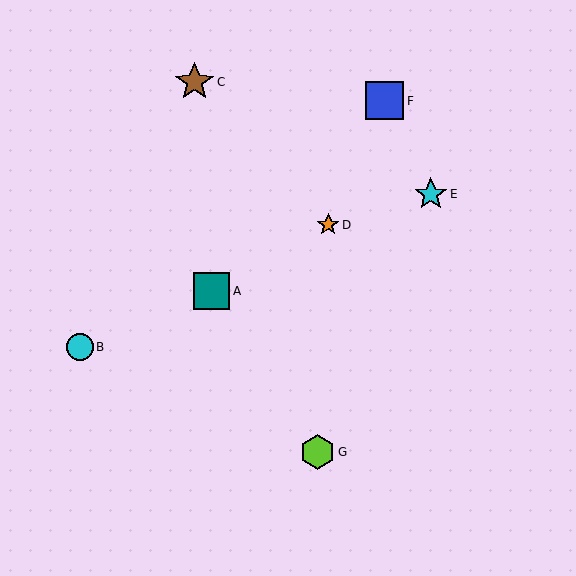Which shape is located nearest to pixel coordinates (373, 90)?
The blue square (labeled F) at (385, 101) is nearest to that location.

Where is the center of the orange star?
The center of the orange star is at (328, 225).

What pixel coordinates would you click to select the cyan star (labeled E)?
Click at (431, 194) to select the cyan star E.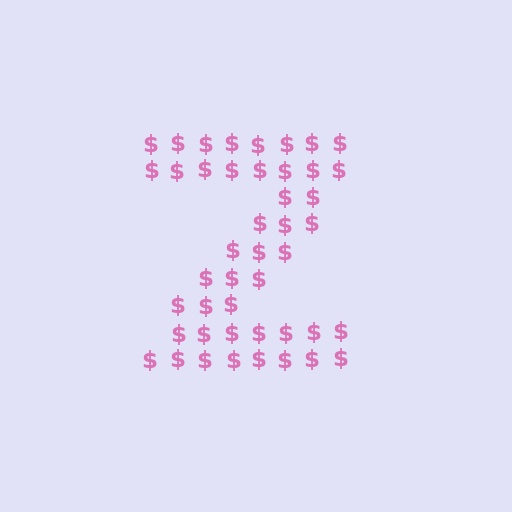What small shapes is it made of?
It is made of small dollar signs.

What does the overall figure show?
The overall figure shows the letter Z.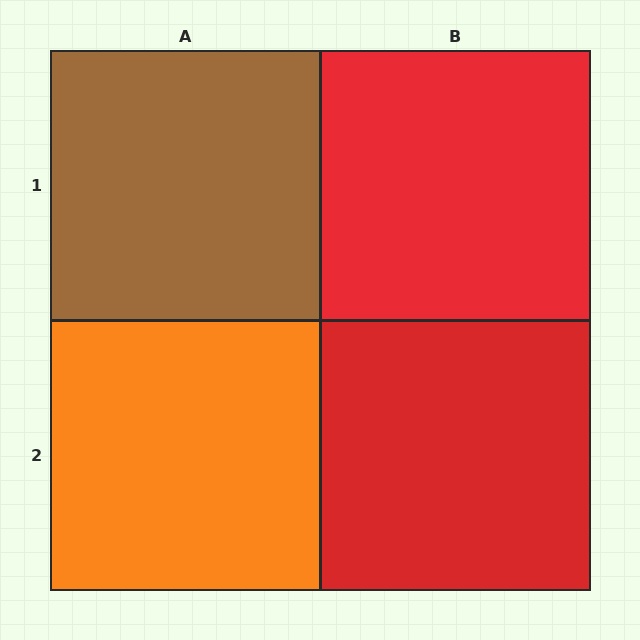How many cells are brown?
1 cell is brown.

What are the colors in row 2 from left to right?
Orange, red.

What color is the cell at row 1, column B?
Red.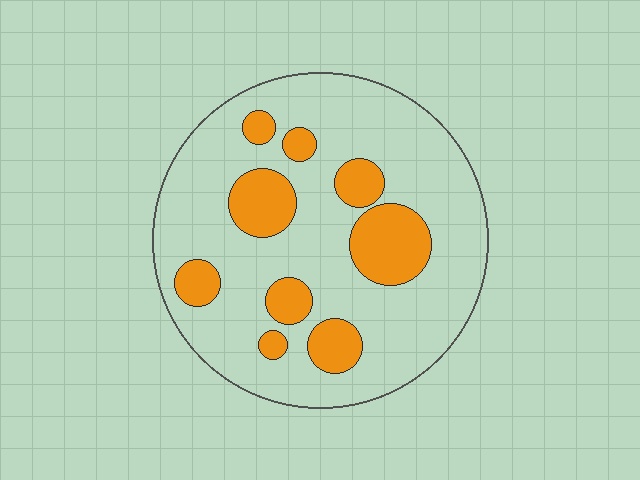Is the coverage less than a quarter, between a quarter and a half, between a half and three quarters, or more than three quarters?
Less than a quarter.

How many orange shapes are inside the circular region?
9.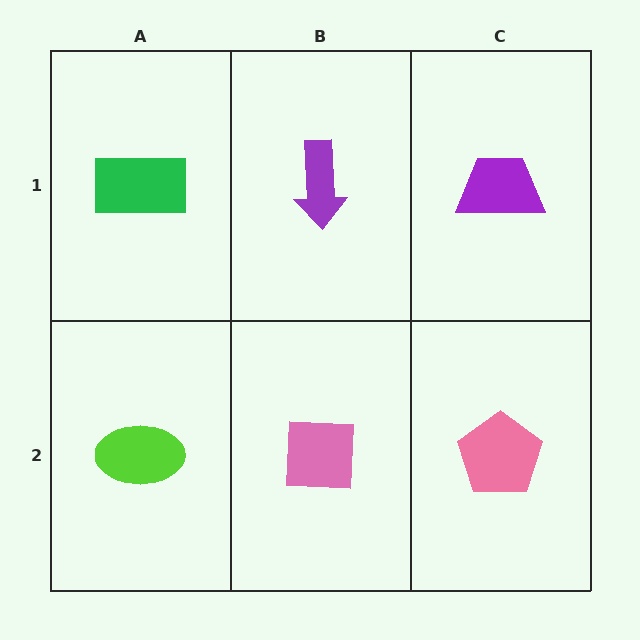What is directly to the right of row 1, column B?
A purple trapezoid.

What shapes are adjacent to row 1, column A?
A lime ellipse (row 2, column A), a purple arrow (row 1, column B).